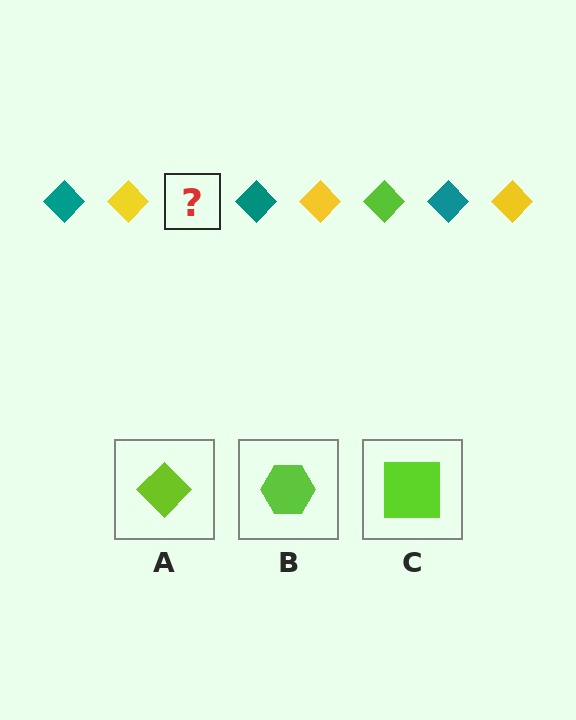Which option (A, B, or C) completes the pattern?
A.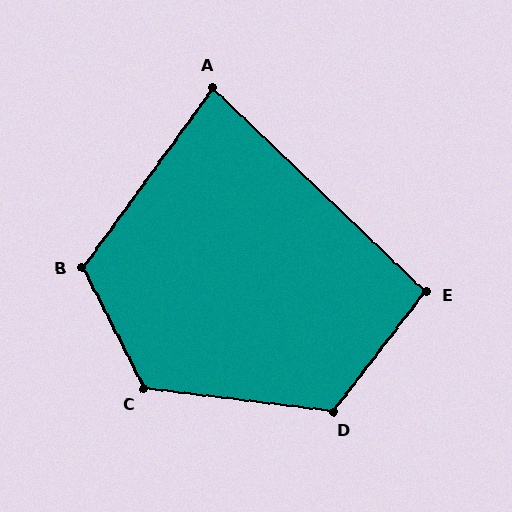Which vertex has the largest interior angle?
C, at approximately 124 degrees.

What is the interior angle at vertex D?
Approximately 121 degrees (obtuse).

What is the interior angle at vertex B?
Approximately 117 degrees (obtuse).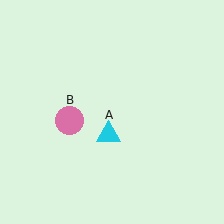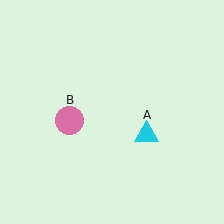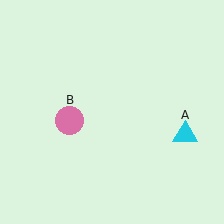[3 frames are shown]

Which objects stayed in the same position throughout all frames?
Pink circle (object B) remained stationary.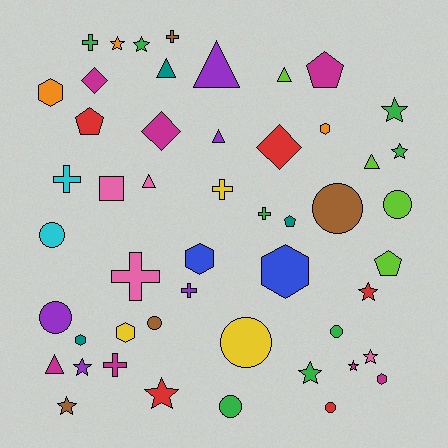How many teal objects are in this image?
There are 3 teal objects.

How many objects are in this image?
There are 50 objects.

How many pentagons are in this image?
There are 4 pentagons.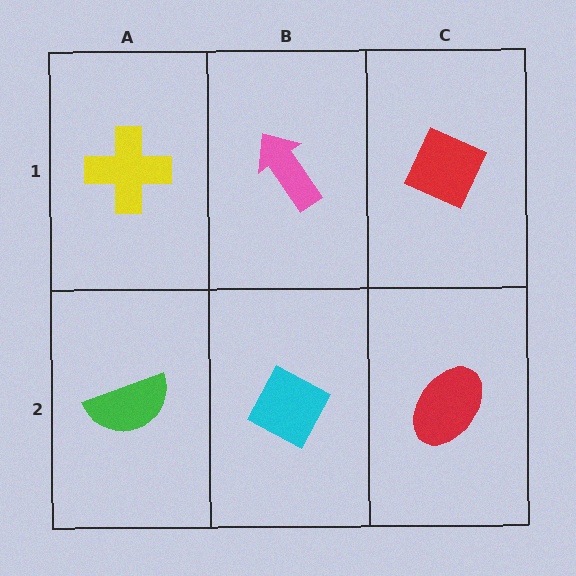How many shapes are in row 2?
3 shapes.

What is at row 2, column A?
A green semicircle.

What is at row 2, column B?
A cyan diamond.